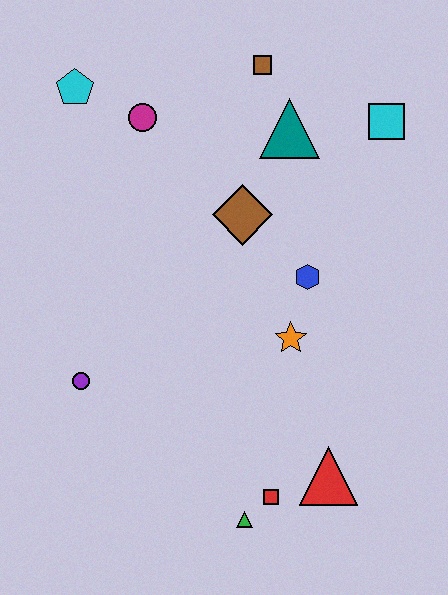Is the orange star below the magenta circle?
Yes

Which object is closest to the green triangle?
The red square is closest to the green triangle.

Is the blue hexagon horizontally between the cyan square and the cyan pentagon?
Yes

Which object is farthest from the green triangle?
The cyan pentagon is farthest from the green triangle.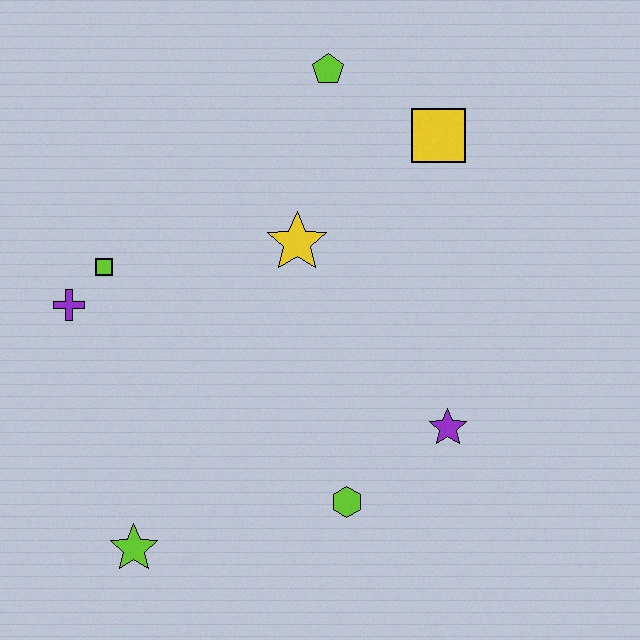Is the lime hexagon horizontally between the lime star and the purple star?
Yes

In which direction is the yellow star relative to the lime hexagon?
The yellow star is above the lime hexagon.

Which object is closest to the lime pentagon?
The yellow square is closest to the lime pentagon.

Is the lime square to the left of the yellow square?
Yes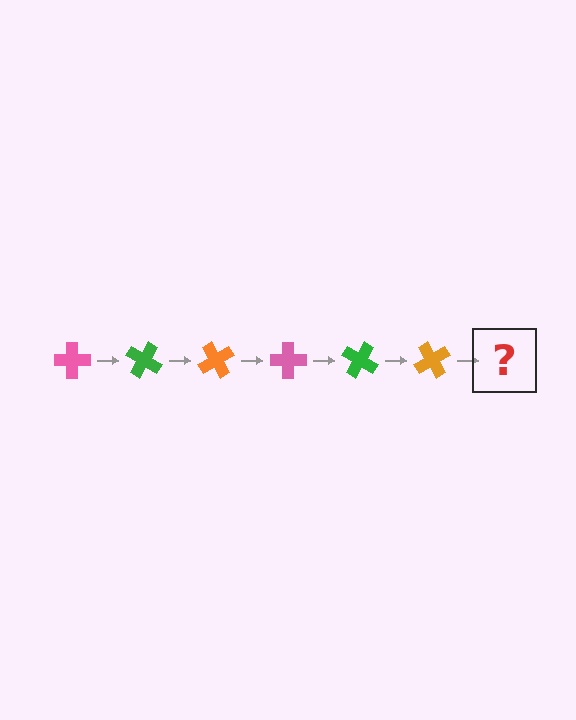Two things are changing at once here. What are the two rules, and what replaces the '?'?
The two rules are that it rotates 30 degrees each step and the color cycles through pink, green, and orange. The '?' should be a pink cross, rotated 180 degrees from the start.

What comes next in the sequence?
The next element should be a pink cross, rotated 180 degrees from the start.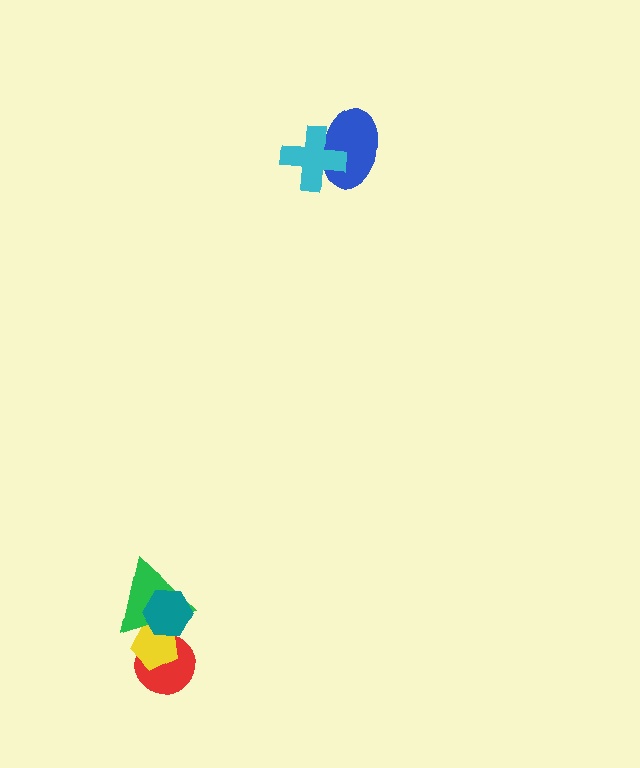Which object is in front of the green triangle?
The teal hexagon is in front of the green triangle.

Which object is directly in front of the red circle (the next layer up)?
The yellow pentagon is directly in front of the red circle.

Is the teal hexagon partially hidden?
No, no other shape covers it.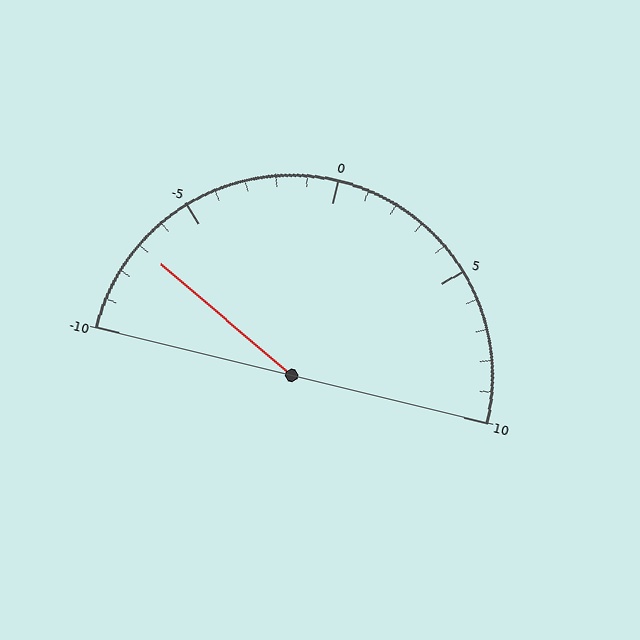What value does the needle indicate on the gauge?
The needle indicates approximately -7.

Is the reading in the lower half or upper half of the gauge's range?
The reading is in the lower half of the range (-10 to 10).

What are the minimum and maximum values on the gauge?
The gauge ranges from -10 to 10.